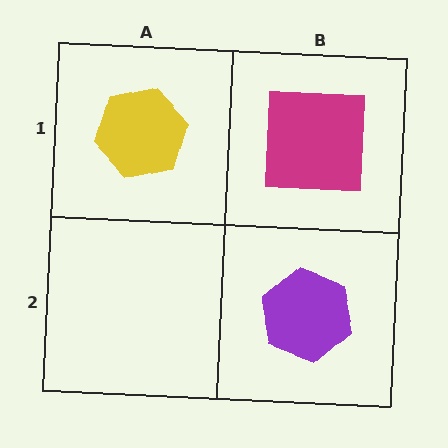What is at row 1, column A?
A yellow hexagon.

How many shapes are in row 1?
2 shapes.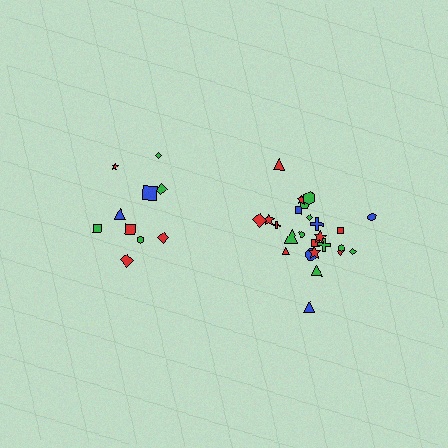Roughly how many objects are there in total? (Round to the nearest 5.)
Roughly 35 objects in total.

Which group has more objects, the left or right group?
The right group.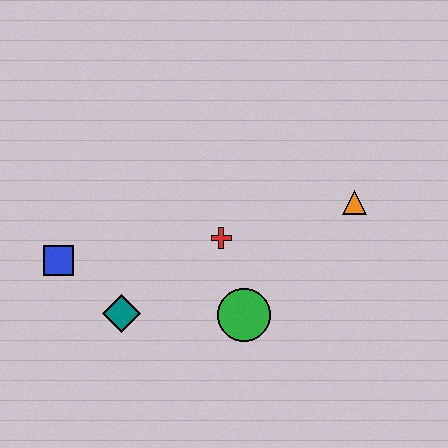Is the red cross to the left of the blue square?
No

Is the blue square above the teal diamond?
Yes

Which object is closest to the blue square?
The teal diamond is closest to the blue square.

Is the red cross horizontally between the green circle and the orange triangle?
No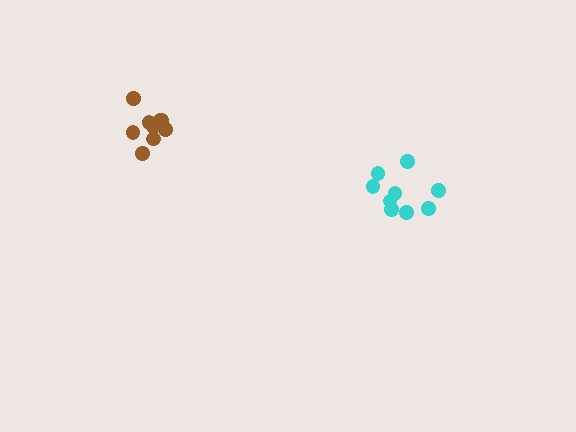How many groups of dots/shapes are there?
There are 2 groups.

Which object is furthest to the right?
The cyan cluster is rightmost.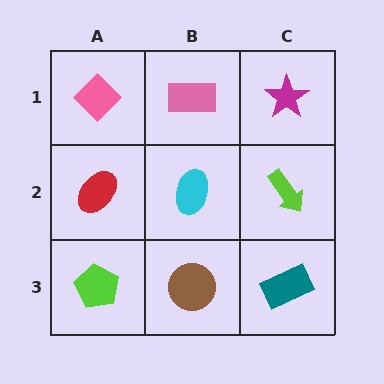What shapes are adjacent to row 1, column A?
A red ellipse (row 2, column A), a pink rectangle (row 1, column B).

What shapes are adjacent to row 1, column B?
A cyan ellipse (row 2, column B), a pink diamond (row 1, column A), a magenta star (row 1, column C).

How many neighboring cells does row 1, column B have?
3.